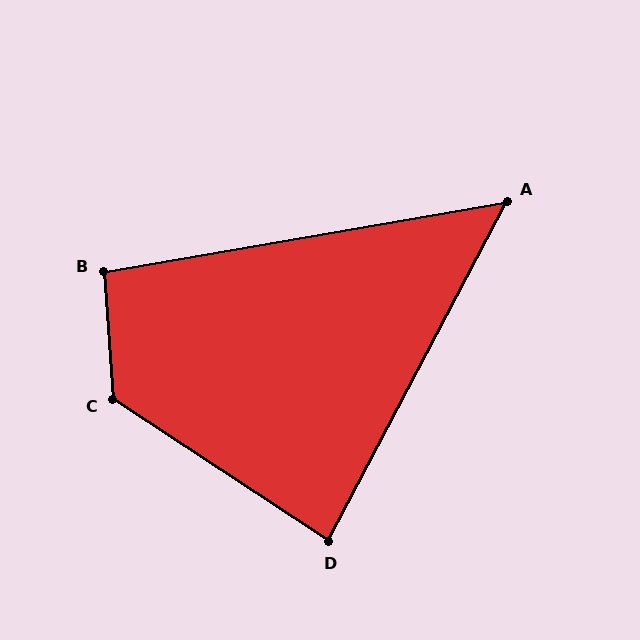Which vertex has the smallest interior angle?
A, at approximately 52 degrees.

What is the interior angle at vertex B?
Approximately 96 degrees (obtuse).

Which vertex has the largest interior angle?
C, at approximately 128 degrees.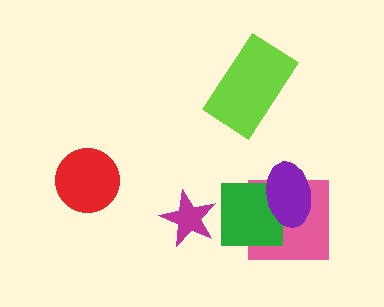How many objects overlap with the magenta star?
0 objects overlap with the magenta star.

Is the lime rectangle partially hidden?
No, no other shape covers it.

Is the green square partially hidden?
Yes, it is partially covered by another shape.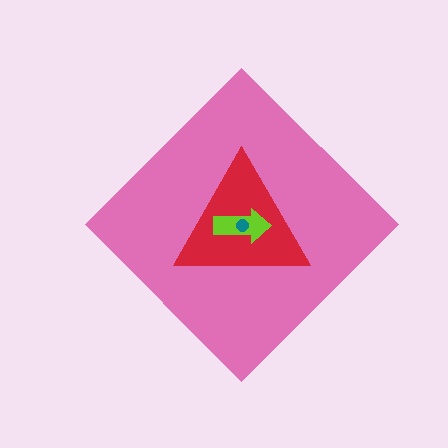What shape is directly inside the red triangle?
The lime arrow.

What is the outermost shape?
The pink diamond.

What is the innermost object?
The teal circle.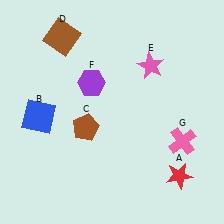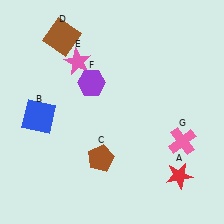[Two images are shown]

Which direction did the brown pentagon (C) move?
The brown pentagon (C) moved down.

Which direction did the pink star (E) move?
The pink star (E) moved left.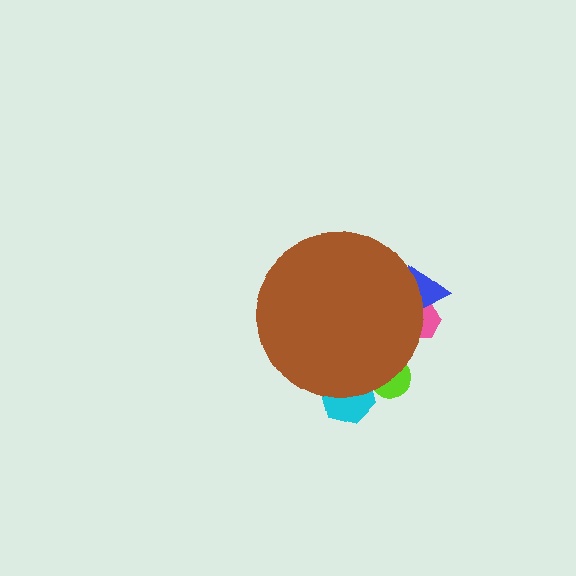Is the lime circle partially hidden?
Yes, the lime circle is partially hidden behind the brown circle.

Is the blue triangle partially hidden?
Yes, the blue triangle is partially hidden behind the brown circle.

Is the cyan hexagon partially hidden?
Yes, the cyan hexagon is partially hidden behind the brown circle.